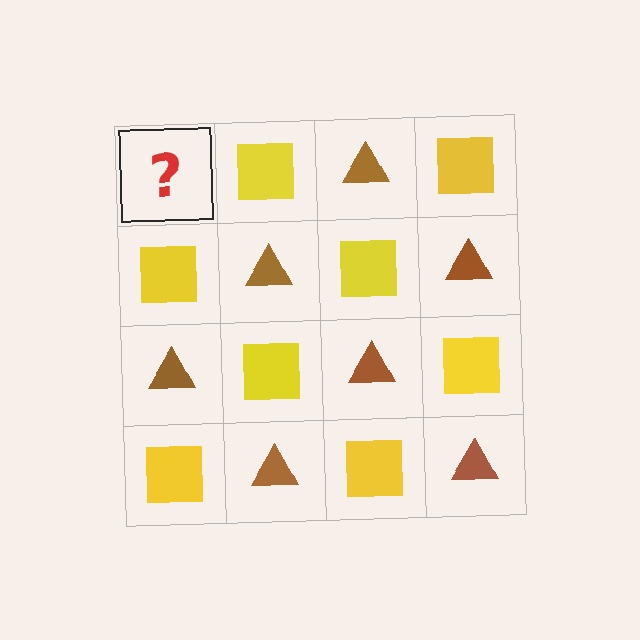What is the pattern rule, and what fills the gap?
The rule is that it alternates brown triangle and yellow square in a checkerboard pattern. The gap should be filled with a brown triangle.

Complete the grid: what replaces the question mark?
The question mark should be replaced with a brown triangle.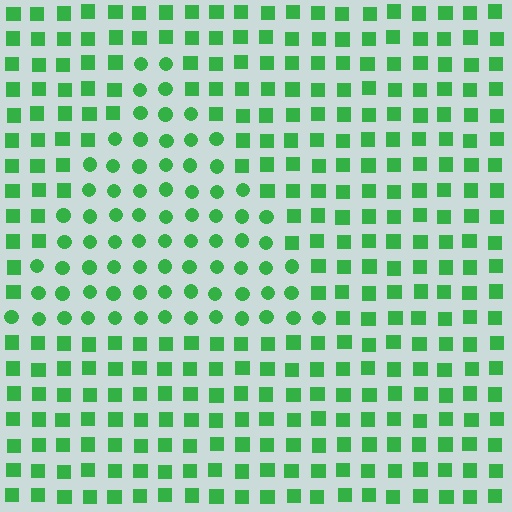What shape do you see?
I see a triangle.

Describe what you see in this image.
The image is filled with small green elements arranged in a uniform grid. A triangle-shaped region contains circles, while the surrounding area contains squares. The boundary is defined purely by the change in element shape.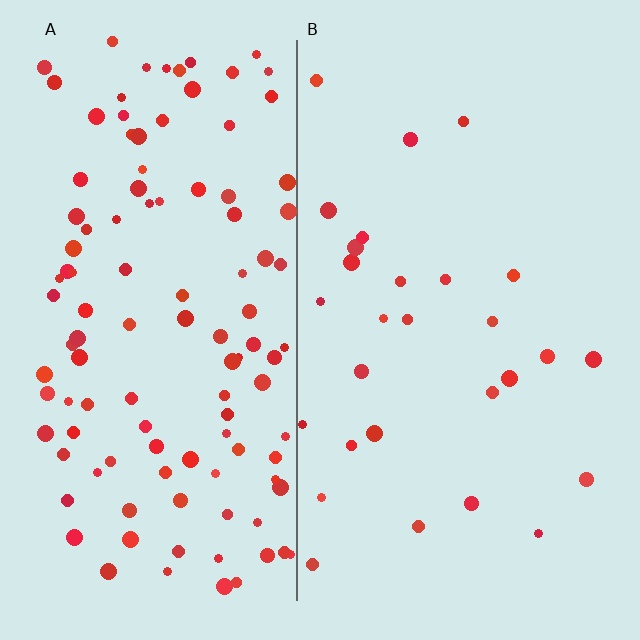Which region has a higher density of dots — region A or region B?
A (the left).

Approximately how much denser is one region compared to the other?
Approximately 4.0× — region A over region B.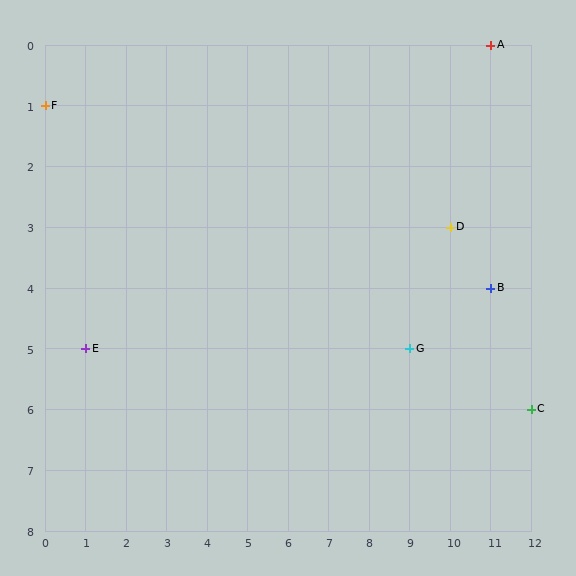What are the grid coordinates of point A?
Point A is at grid coordinates (11, 0).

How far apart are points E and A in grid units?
Points E and A are 10 columns and 5 rows apart (about 11.2 grid units diagonally).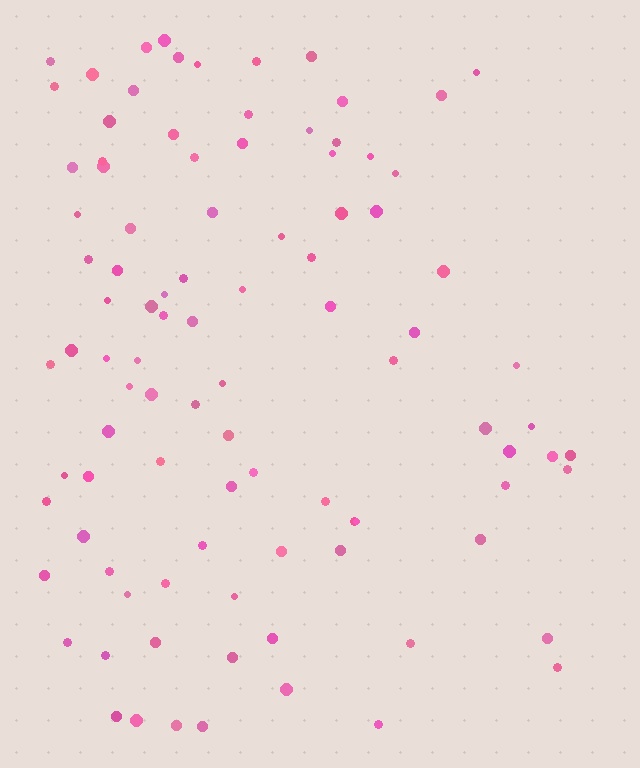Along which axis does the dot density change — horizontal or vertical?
Horizontal.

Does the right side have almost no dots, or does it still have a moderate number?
Still a moderate number, just noticeably fewer than the left.